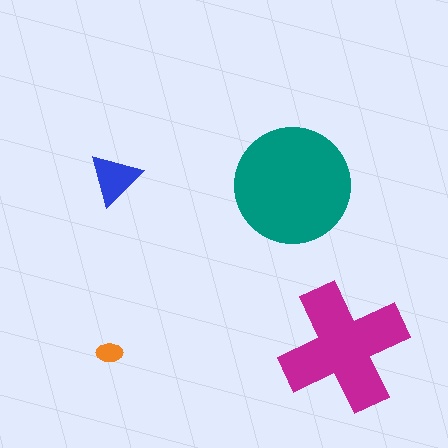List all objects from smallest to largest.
The orange ellipse, the blue triangle, the magenta cross, the teal circle.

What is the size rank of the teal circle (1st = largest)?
1st.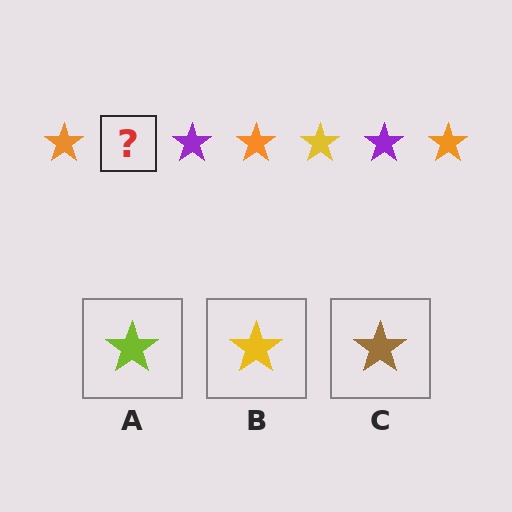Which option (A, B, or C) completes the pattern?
B.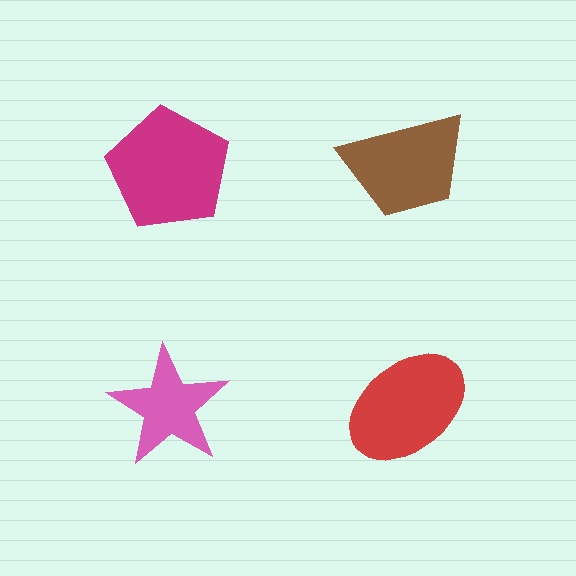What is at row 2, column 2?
A red ellipse.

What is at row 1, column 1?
A magenta pentagon.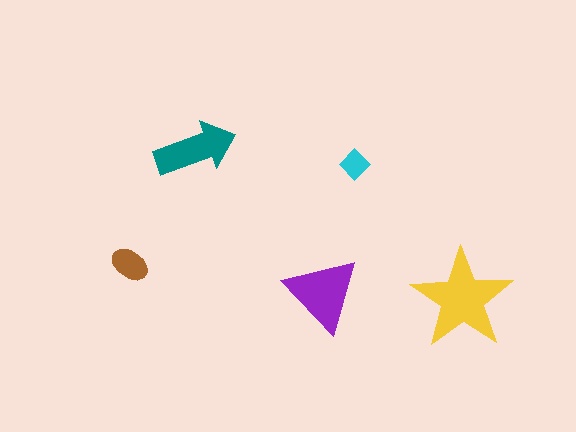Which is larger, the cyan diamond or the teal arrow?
The teal arrow.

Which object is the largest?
The yellow star.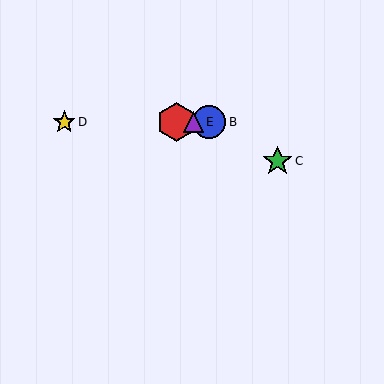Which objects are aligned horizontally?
Objects A, B, D, E are aligned horizontally.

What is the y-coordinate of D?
Object D is at y≈122.